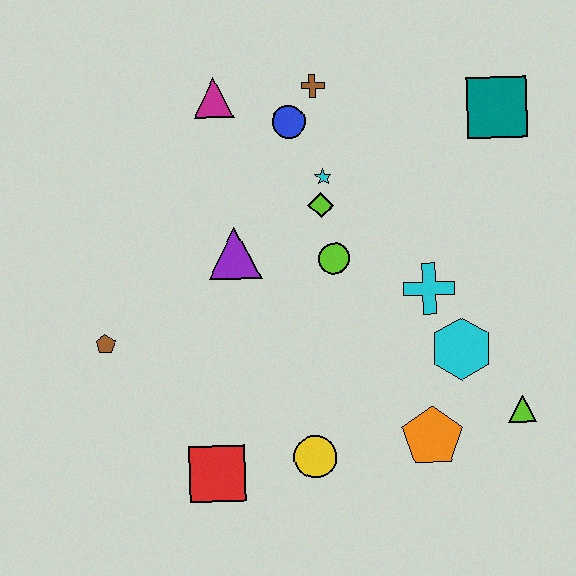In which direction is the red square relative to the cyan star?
The red square is below the cyan star.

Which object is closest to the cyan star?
The lime diamond is closest to the cyan star.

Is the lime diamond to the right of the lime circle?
No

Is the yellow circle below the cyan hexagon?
Yes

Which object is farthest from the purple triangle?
The lime triangle is farthest from the purple triangle.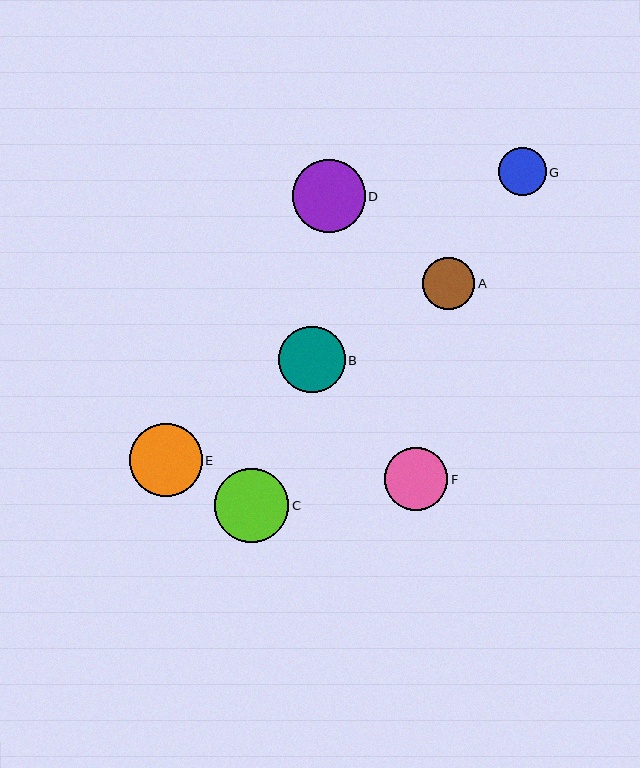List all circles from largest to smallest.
From largest to smallest: C, D, E, B, F, A, G.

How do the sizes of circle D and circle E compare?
Circle D and circle E are approximately the same size.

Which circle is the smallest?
Circle G is the smallest with a size of approximately 48 pixels.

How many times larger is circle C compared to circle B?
Circle C is approximately 1.1 times the size of circle B.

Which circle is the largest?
Circle C is the largest with a size of approximately 74 pixels.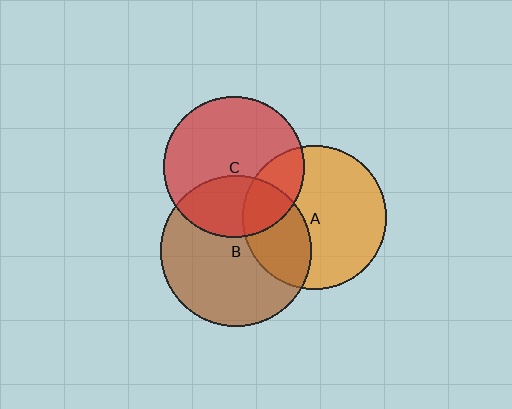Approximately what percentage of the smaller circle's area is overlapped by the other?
Approximately 30%.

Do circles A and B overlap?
Yes.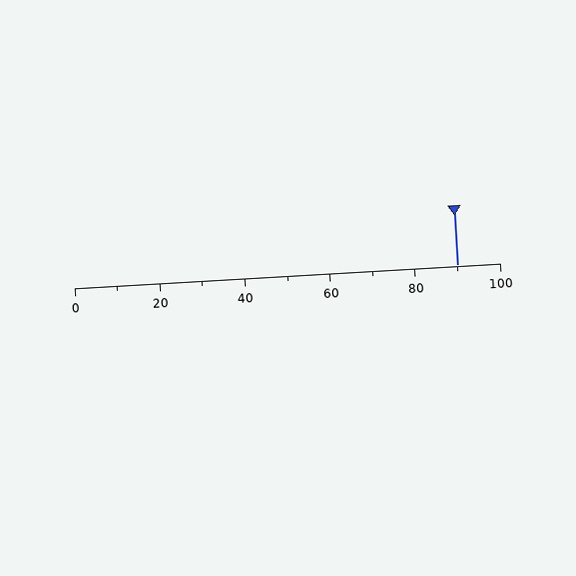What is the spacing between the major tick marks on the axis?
The major ticks are spaced 20 apart.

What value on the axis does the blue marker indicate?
The marker indicates approximately 90.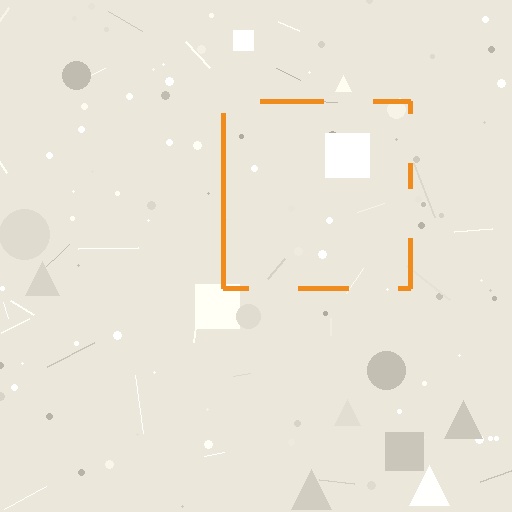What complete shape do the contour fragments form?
The contour fragments form a square.